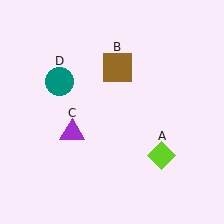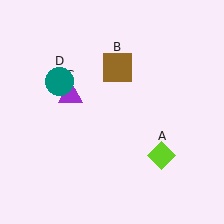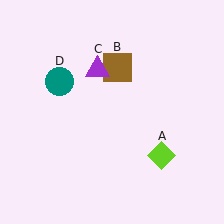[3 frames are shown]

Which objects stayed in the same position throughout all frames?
Lime diamond (object A) and brown square (object B) and teal circle (object D) remained stationary.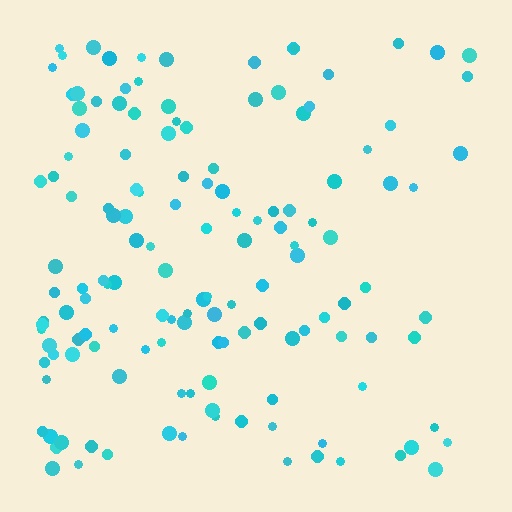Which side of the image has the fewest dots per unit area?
The right.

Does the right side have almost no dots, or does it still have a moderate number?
Still a moderate number, just noticeably fewer than the left.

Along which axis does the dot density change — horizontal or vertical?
Horizontal.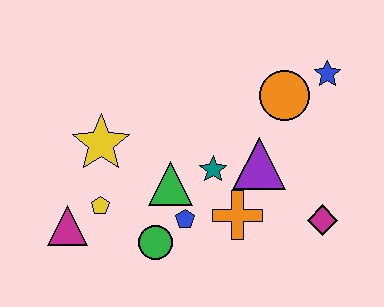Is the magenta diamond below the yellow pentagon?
Yes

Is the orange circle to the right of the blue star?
No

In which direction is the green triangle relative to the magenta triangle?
The green triangle is to the right of the magenta triangle.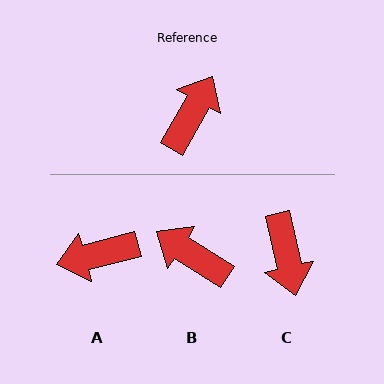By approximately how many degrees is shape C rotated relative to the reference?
Approximately 138 degrees clockwise.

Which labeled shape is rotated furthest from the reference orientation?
C, about 138 degrees away.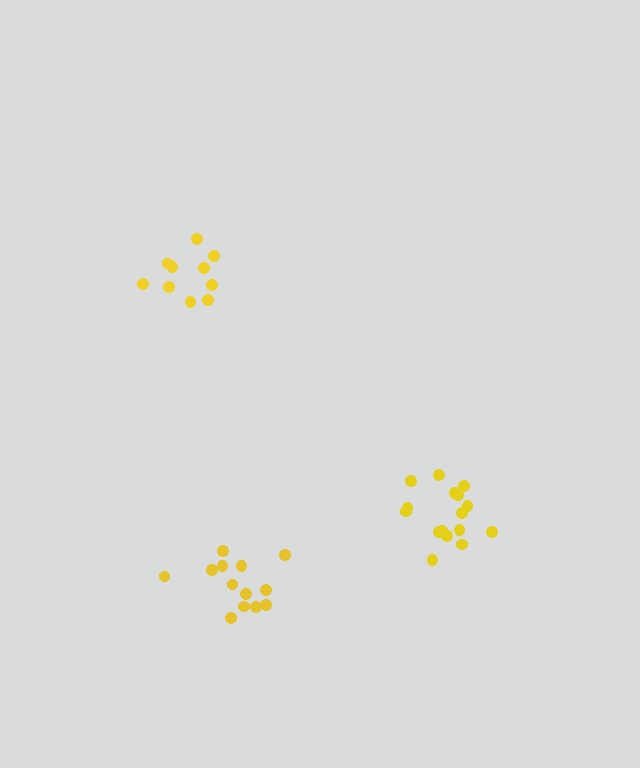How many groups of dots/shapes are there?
There are 3 groups.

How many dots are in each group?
Group 1: 16 dots, Group 2: 13 dots, Group 3: 10 dots (39 total).